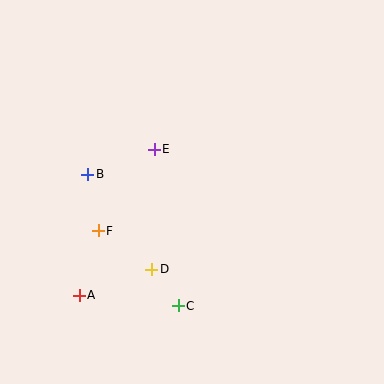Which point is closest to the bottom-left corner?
Point A is closest to the bottom-left corner.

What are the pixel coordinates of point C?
Point C is at (178, 306).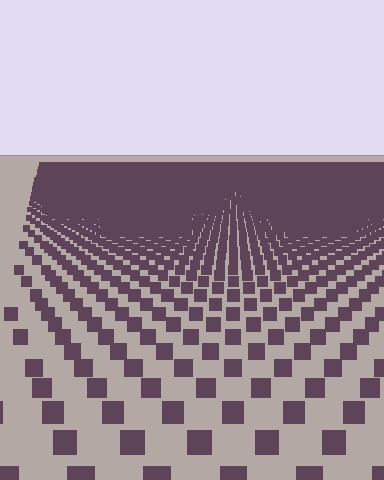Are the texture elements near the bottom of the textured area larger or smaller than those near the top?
Larger. Near the bottom, elements are closer to the viewer and appear at a bigger on-screen size.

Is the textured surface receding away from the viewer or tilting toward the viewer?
The surface is receding away from the viewer. Texture elements get smaller and denser toward the top.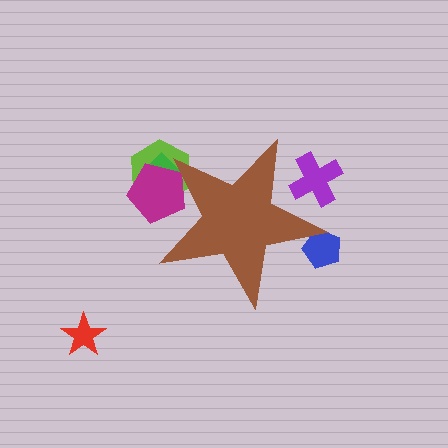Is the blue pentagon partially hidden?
Yes, the blue pentagon is partially hidden behind the brown star.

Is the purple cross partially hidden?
Yes, the purple cross is partially hidden behind the brown star.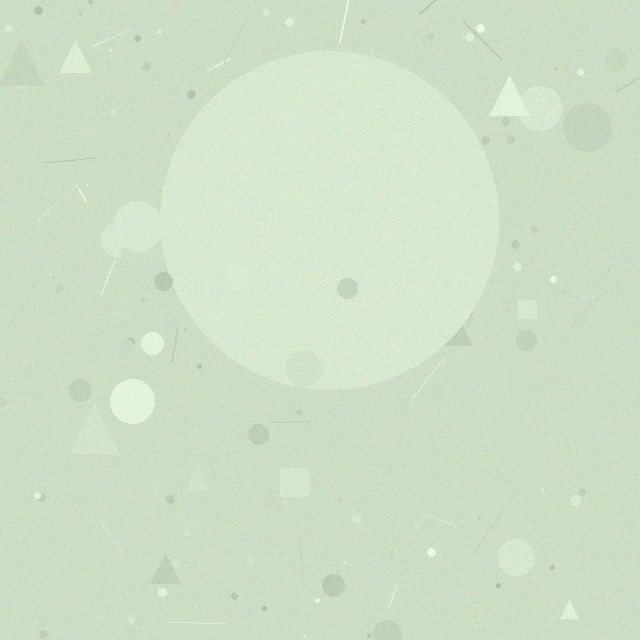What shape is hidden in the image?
A circle is hidden in the image.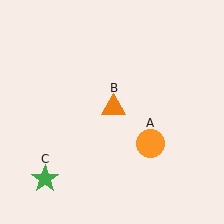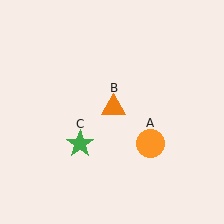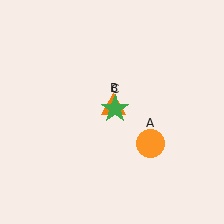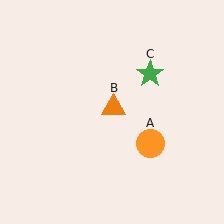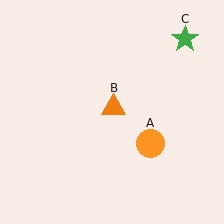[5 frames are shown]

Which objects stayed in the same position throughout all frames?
Orange circle (object A) and orange triangle (object B) remained stationary.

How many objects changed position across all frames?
1 object changed position: green star (object C).